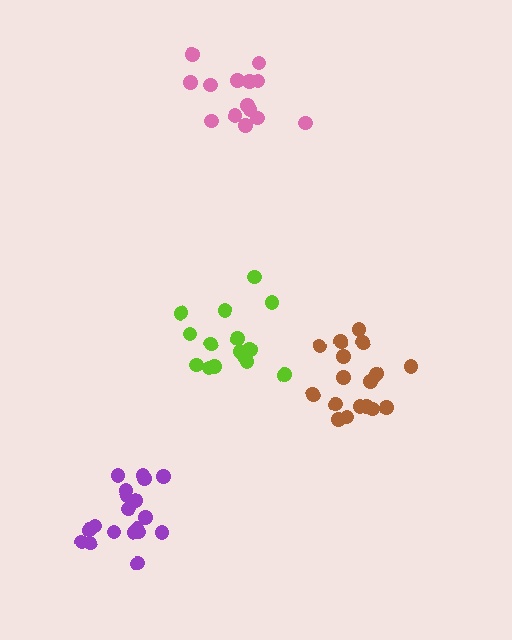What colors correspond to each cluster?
The clusters are colored: brown, purple, lime, pink.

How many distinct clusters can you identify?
There are 4 distinct clusters.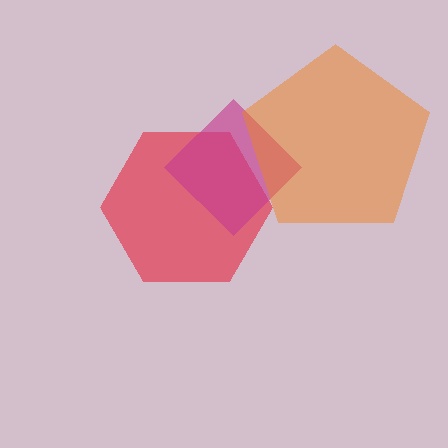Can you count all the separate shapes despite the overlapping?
Yes, there are 3 separate shapes.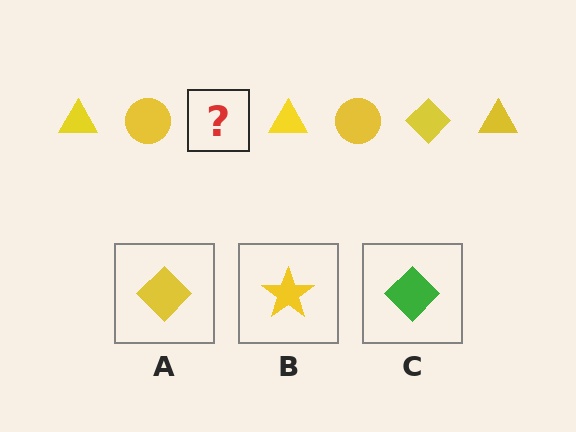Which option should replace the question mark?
Option A.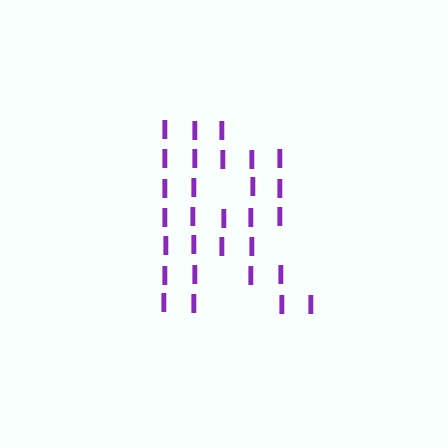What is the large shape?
The large shape is the letter R.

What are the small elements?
The small elements are letter I's.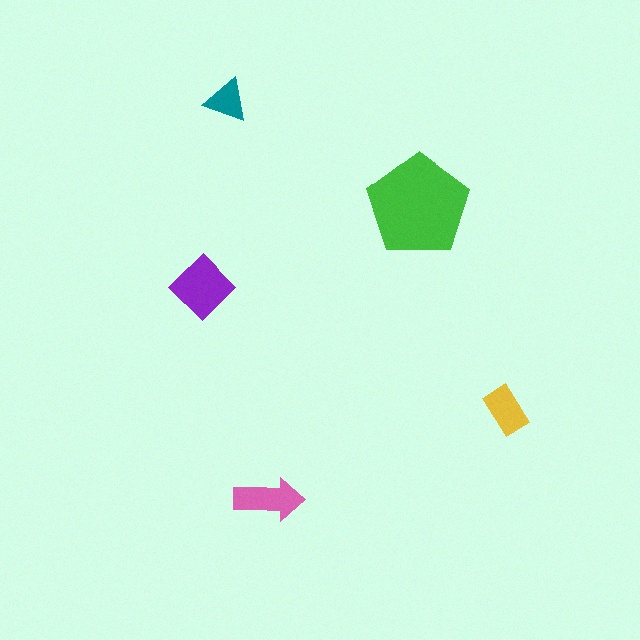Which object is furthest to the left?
The purple diamond is leftmost.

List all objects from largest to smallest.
The green pentagon, the purple diamond, the pink arrow, the yellow rectangle, the teal triangle.